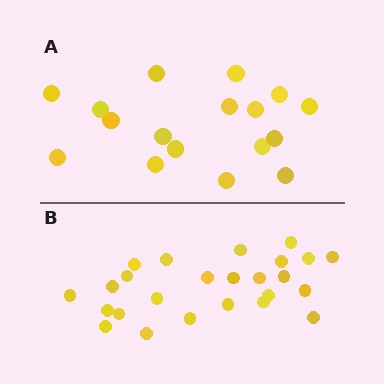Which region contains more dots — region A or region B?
Region B (the bottom region) has more dots.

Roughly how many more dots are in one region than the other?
Region B has roughly 8 or so more dots than region A.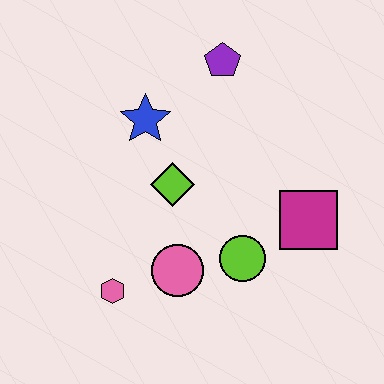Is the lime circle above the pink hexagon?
Yes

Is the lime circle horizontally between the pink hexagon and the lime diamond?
No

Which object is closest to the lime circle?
The pink circle is closest to the lime circle.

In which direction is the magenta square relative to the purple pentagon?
The magenta square is below the purple pentagon.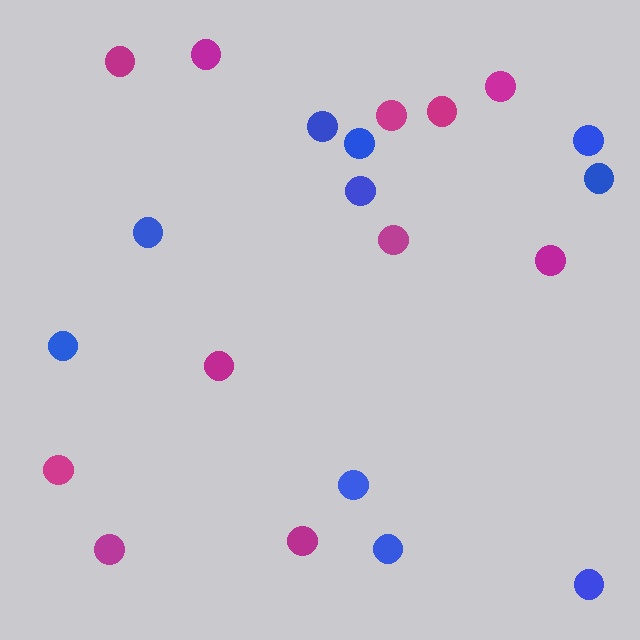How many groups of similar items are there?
There are 2 groups: one group of blue circles (10) and one group of magenta circles (11).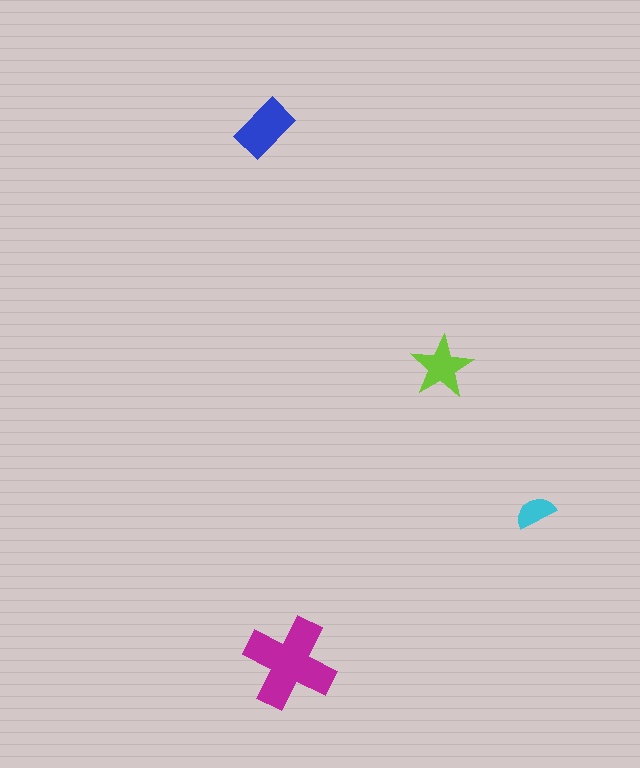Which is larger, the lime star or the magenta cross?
The magenta cross.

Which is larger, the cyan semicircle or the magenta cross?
The magenta cross.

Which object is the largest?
The magenta cross.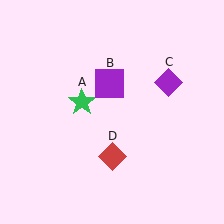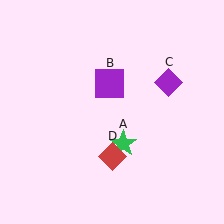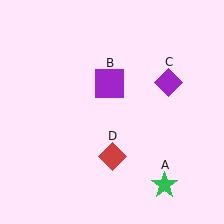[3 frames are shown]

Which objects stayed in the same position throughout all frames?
Purple square (object B) and purple diamond (object C) and red diamond (object D) remained stationary.